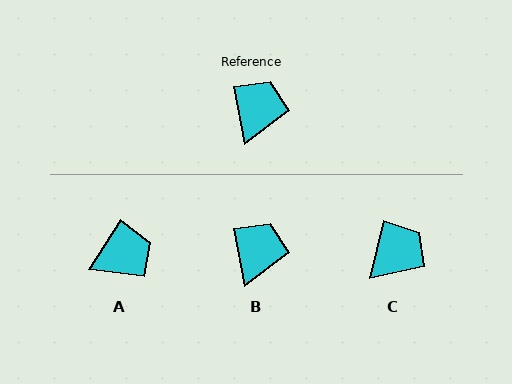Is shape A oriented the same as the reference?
No, it is off by about 44 degrees.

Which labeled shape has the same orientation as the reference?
B.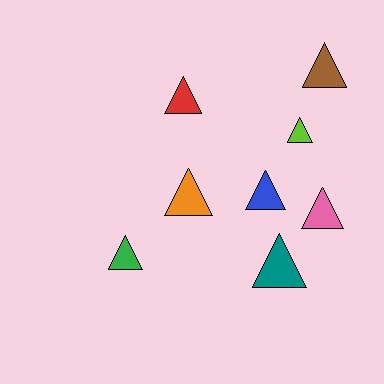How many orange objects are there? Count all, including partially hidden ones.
There is 1 orange object.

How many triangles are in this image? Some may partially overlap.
There are 8 triangles.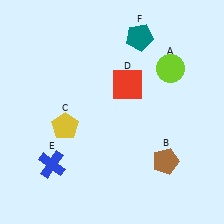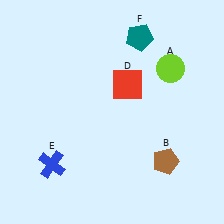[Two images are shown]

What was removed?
The yellow pentagon (C) was removed in Image 2.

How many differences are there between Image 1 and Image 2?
There is 1 difference between the two images.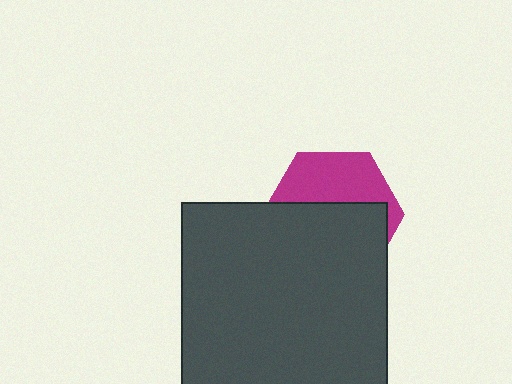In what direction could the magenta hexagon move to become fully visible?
The magenta hexagon could move up. That would shift it out from behind the dark gray square entirely.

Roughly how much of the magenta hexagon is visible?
A small part of it is visible (roughly 40%).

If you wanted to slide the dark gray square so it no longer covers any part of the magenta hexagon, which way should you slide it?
Slide it down — that is the most direct way to separate the two shapes.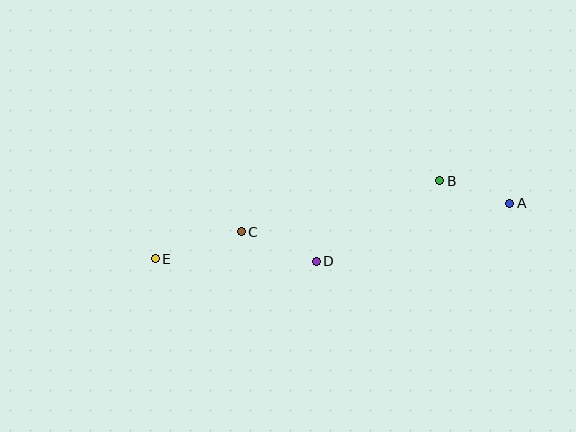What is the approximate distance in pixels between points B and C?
The distance between B and C is approximately 205 pixels.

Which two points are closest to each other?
Points A and B are closest to each other.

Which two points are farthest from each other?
Points A and E are farthest from each other.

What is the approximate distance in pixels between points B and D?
The distance between B and D is approximately 147 pixels.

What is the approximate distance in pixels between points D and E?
The distance between D and E is approximately 161 pixels.